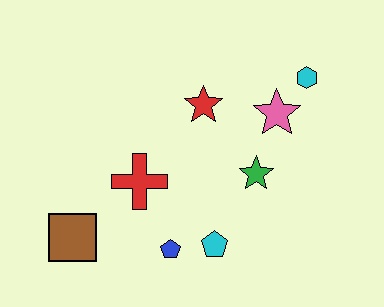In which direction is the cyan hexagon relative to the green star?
The cyan hexagon is above the green star.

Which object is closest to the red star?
The pink star is closest to the red star.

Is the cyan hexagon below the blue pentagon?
No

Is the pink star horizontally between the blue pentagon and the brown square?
No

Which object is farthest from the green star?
The brown square is farthest from the green star.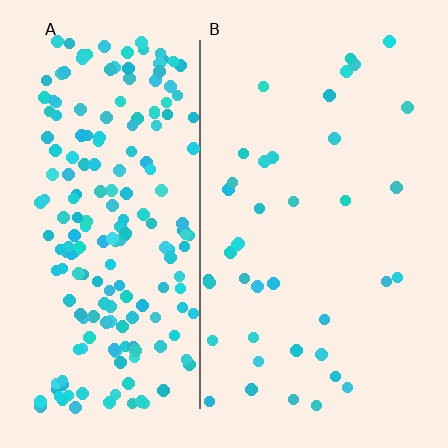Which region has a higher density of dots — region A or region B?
A (the left).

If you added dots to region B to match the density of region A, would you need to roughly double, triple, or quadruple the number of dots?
Approximately quadruple.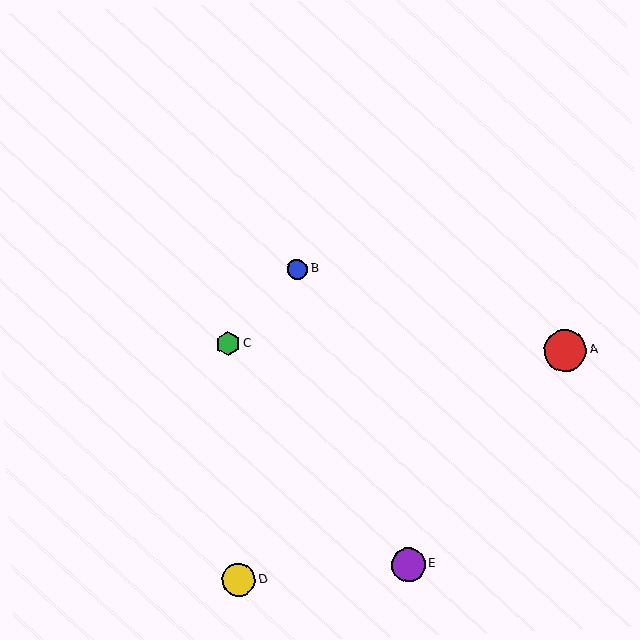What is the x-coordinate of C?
Object C is at x≈228.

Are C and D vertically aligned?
Yes, both are at x≈228.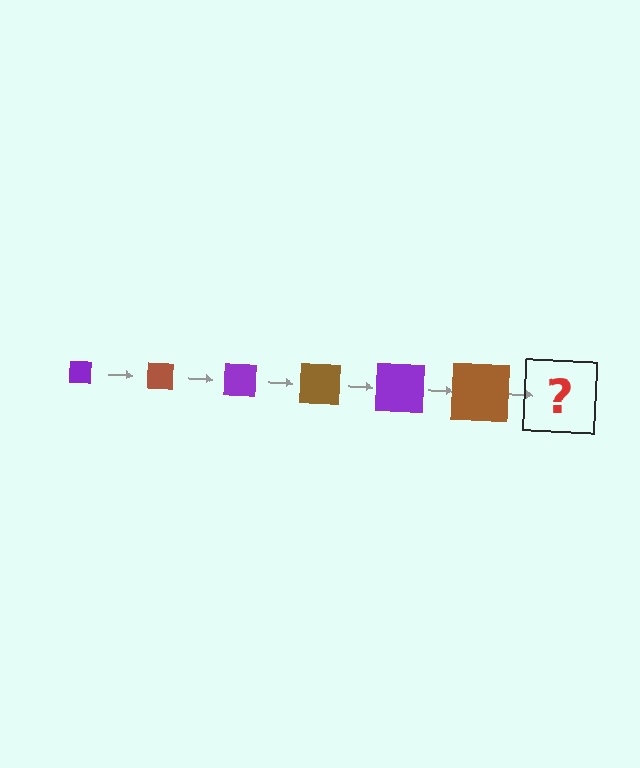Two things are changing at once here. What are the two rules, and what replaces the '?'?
The two rules are that the square grows larger each step and the color cycles through purple and brown. The '?' should be a purple square, larger than the previous one.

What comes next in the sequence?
The next element should be a purple square, larger than the previous one.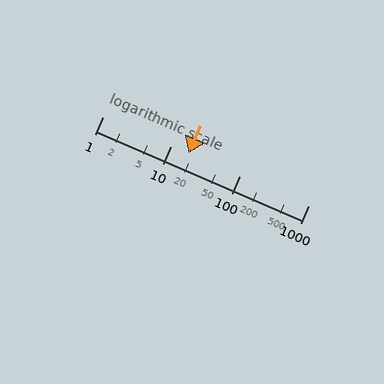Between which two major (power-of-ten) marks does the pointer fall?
The pointer is between 10 and 100.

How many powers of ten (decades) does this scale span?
The scale spans 3 decades, from 1 to 1000.